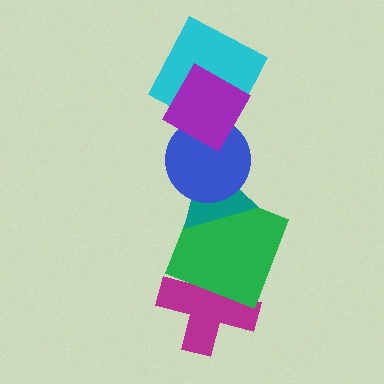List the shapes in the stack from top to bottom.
From top to bottom: the purple square, the cyan square, the blue circle, the teal triangle, the green square, the magenta cross.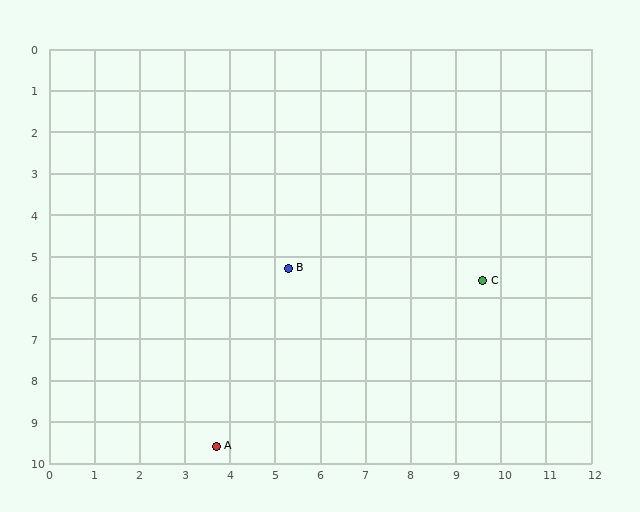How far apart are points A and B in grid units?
Points A and B are about 4.6 grid units apart.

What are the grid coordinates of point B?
Point B is at approximately (5.3, 5.3).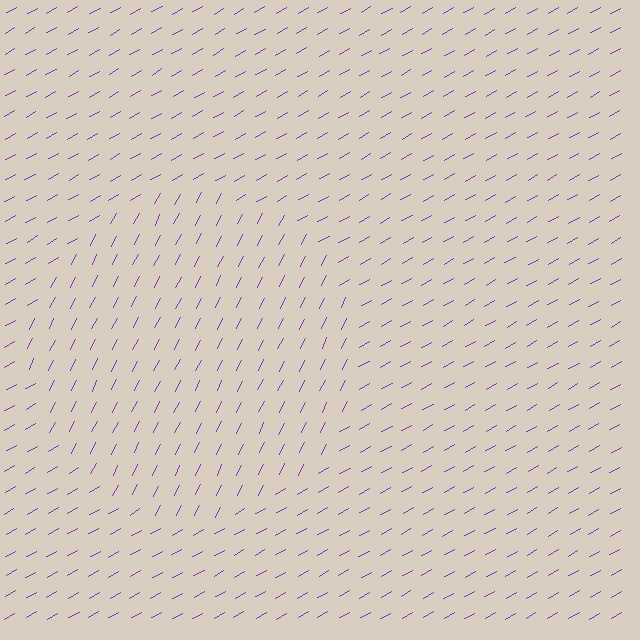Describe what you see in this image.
The image is filled with small purple line segments. A circle region in the image has lines oriented differently from the surrounding lines, creating a visible texture boundary.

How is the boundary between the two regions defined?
The boundary is defined purely by a change in line orientation (approximately 34 degrees difference). All lines are the same color and thickness.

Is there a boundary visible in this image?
Yes, there is a texture boundary formed by a change in line orientation.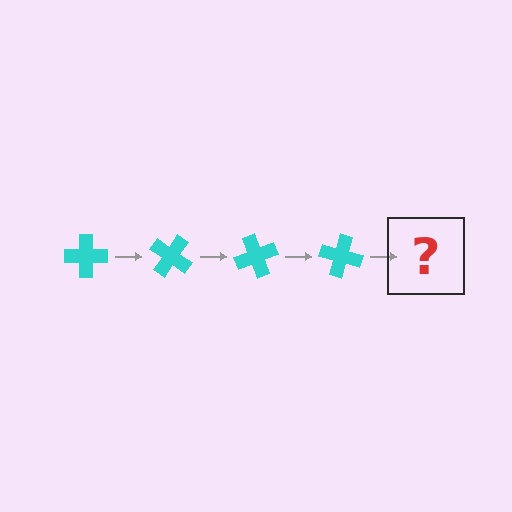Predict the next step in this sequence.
The next step is a cyan cross rotated 140 degrees.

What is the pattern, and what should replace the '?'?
The pattern is that the cross rotates 35 degrees each step. The '?' should be a cyan cross rotated 140 degrees.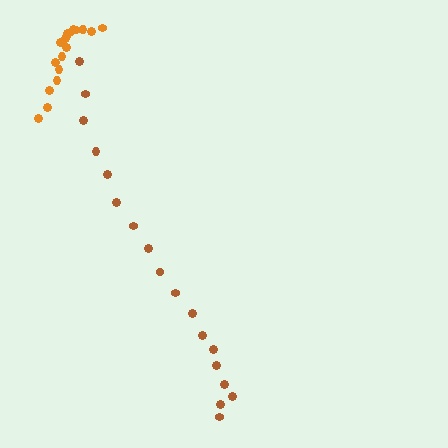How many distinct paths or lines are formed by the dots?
There are 2 distinct paths.